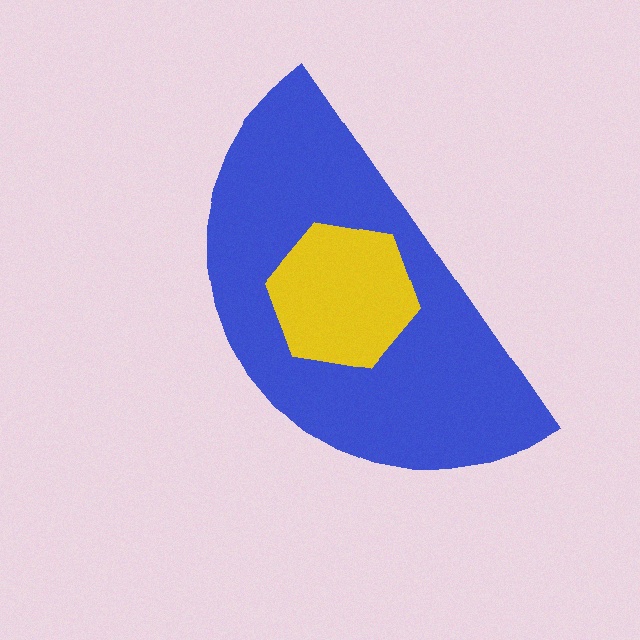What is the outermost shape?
The blue semicircle.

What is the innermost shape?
The yellow hexagon.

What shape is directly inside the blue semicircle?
The yellow hexagon.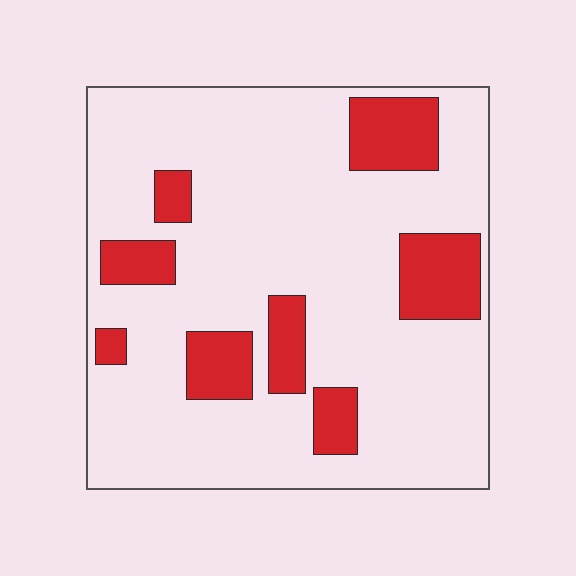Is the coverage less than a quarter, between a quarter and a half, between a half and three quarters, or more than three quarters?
Less than a quarter.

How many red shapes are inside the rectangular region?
8.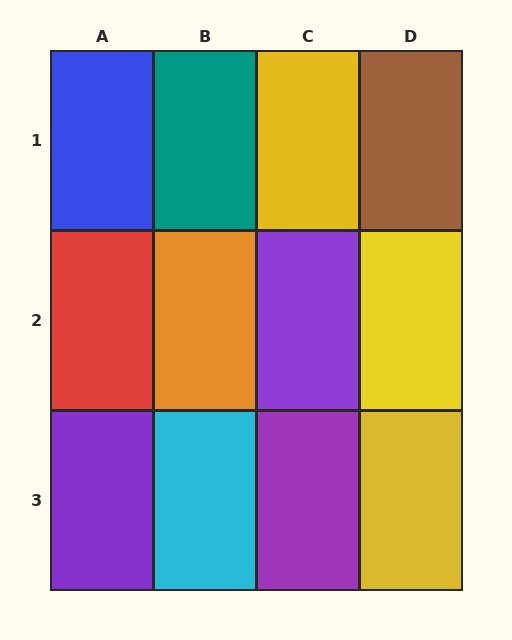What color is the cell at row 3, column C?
Purple.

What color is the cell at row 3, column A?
Purple.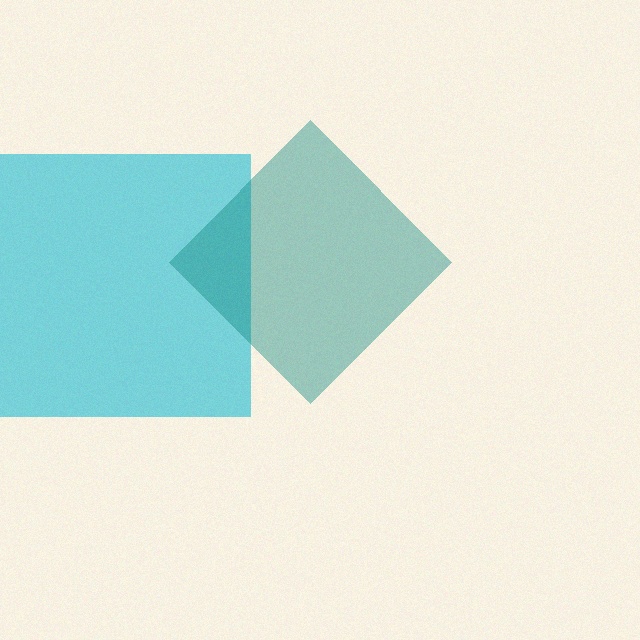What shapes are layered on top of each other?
The layered shapes are: a cyan square, a teal diamond.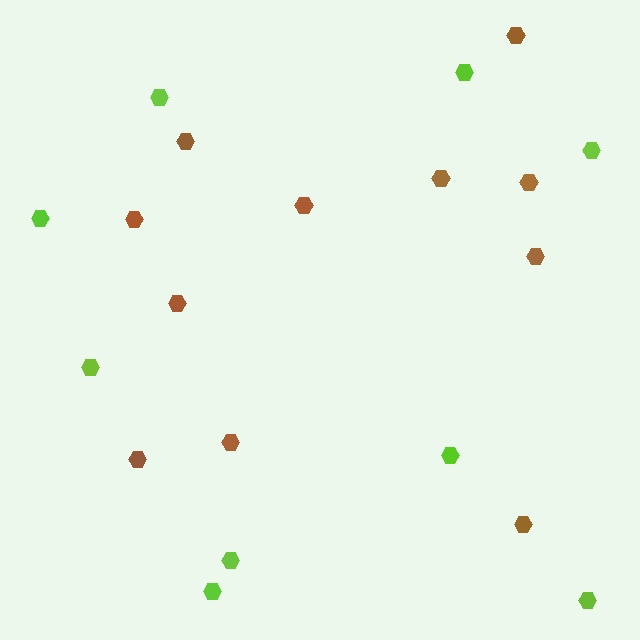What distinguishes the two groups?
There are 2 groups: one group of brown hexagons (11) and one group of lime hexagons (9).